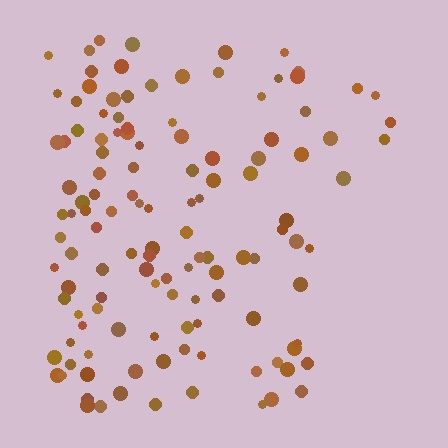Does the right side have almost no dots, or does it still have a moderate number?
Still a moderate number, just noticeably fewer than the left.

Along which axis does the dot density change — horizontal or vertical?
Horizontal.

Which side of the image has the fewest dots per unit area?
The right.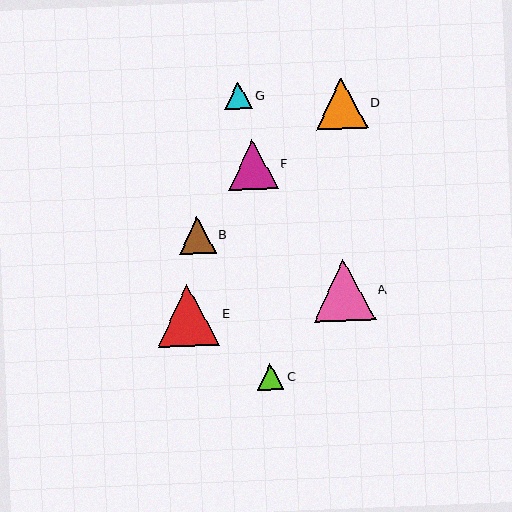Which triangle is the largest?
Triangle E is the largest with a size of approximately 62 pixels.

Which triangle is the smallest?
Triangle C is the smallest with a size of approximately 27 pixels.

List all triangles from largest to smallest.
From largest to smallest: E, A, D, F, B, G, C.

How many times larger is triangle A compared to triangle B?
Triangle A is approximately 1.7 times the size of triangle B.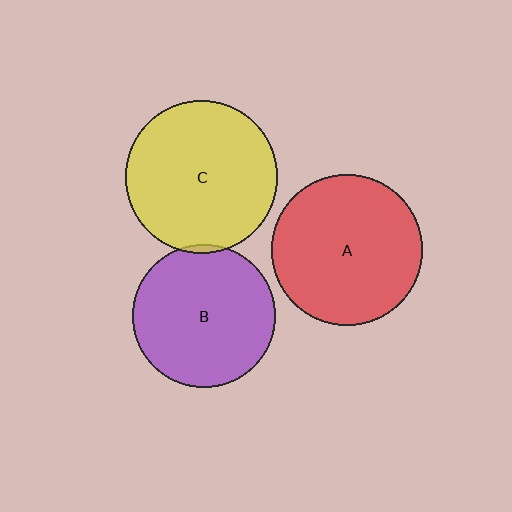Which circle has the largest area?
Circle C (yellow).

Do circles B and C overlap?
Yes.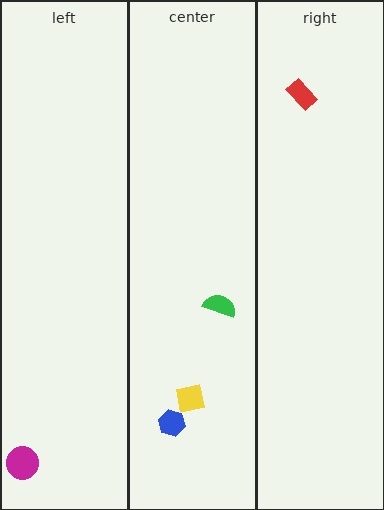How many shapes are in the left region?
1.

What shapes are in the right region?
The red rectangle.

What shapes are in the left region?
The magenta circle.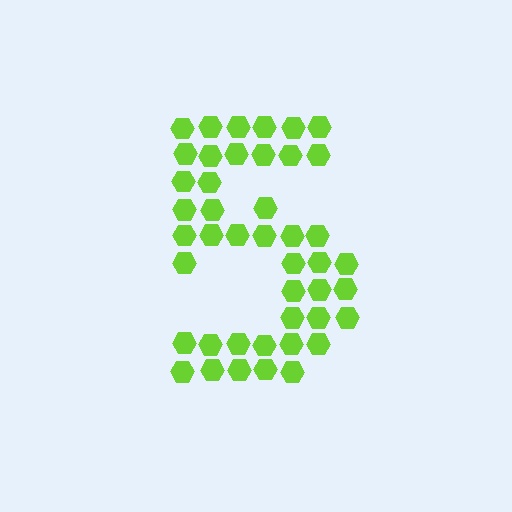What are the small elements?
The small elements are hexagons.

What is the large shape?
The large shape is the digit 5.